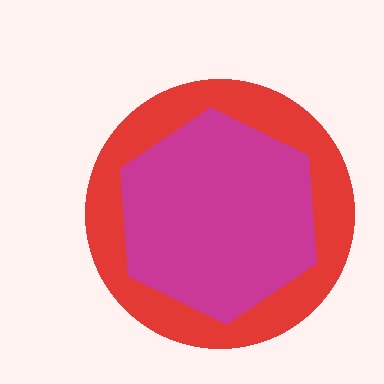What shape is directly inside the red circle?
The magenta hexagon.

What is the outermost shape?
The red circle.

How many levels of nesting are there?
2.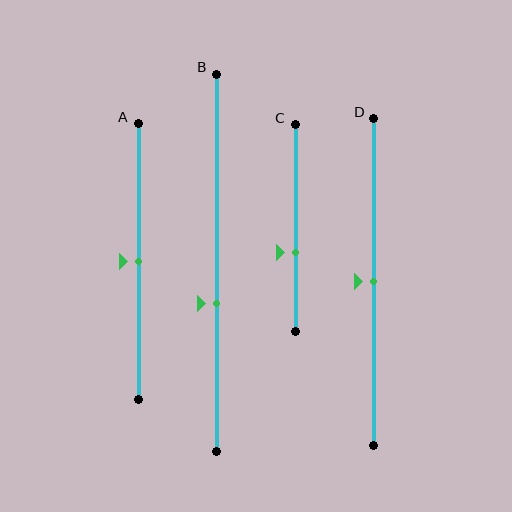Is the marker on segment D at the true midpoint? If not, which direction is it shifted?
Yes, the marker on segment D is at the true midpoint.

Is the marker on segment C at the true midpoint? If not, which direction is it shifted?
No, the marker on segment C is shifted downward by about 12% of the segment length.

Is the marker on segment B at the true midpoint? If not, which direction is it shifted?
No, the marker on segment B is shifted downward by about 11% of the segment length.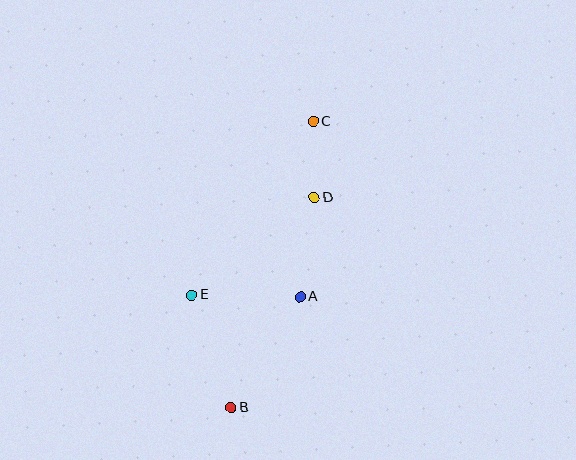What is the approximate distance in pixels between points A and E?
The distance between A and E is approximately 109 pixels.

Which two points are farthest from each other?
Points B and C are farthest from each other.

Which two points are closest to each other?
Points C and D are closest to each other.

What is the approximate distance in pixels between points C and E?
The distance between C and E is approximately 211 pixels.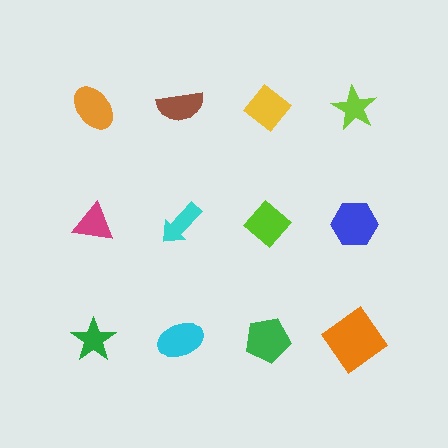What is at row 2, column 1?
A magenta triangle.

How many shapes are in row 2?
4 shapes.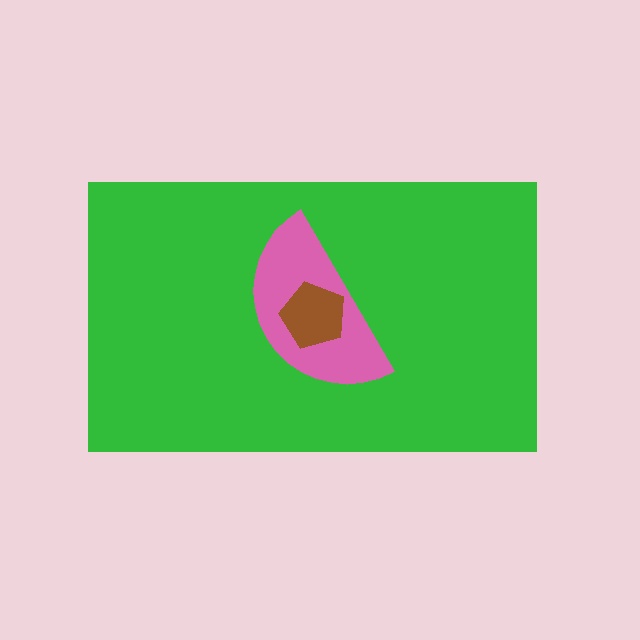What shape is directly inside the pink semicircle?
The brown pentagon.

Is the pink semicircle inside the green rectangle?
Yes.